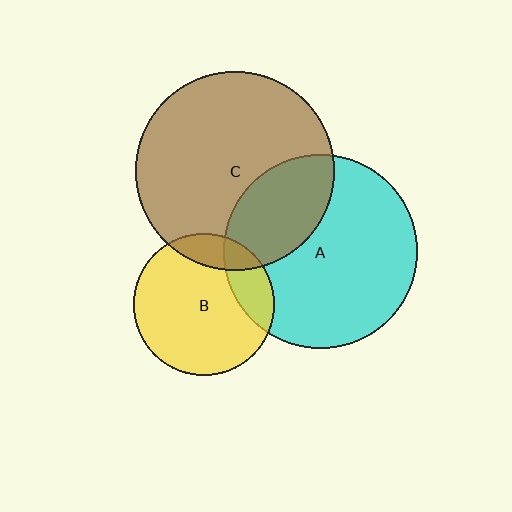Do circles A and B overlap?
Yes.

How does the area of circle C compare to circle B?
Approximately 2.0 times.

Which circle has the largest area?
Circle C (brown).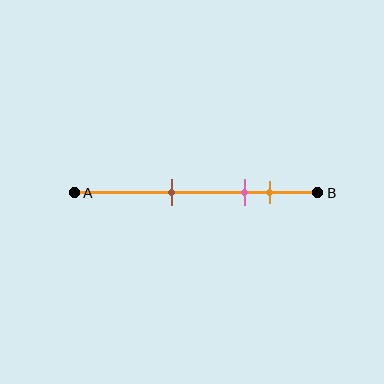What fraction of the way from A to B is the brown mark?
The brown mark is approximately 40% (0.4) of the way from A to B.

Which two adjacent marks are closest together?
The pink and orange marks are the closest adjacent pair.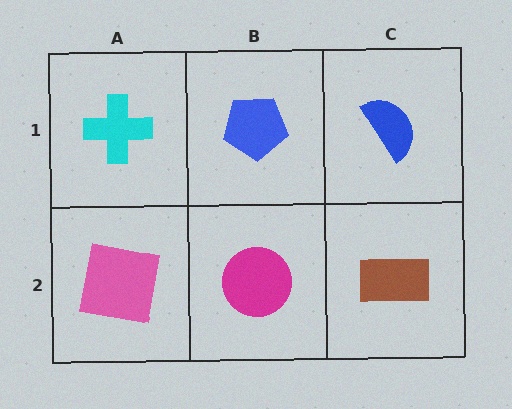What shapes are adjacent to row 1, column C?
A brown rectangle (row 2, column C), a blue pentagon (row 1, column B).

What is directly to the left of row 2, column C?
A magenta circle.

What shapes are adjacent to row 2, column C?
A blue semicircle (row 1, column C), a magenta circle (row 2, column B).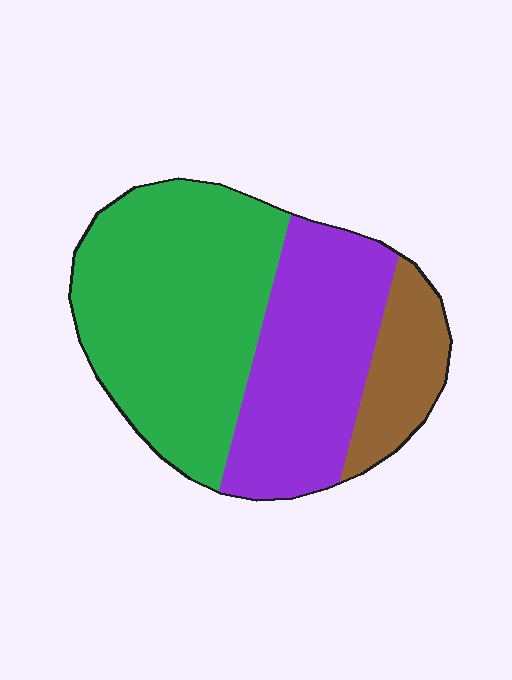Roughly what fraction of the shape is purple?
Purple covers 35% of the shape.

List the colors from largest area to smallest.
From largest to smallest: green, purple, brown.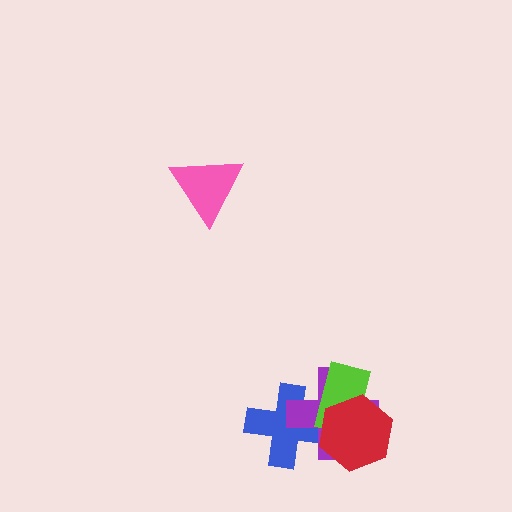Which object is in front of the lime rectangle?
The red hexagon is in front of the lime rectangle.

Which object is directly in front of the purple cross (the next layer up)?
The lime rectangle is directly in front of the purple cross.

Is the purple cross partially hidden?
Yes, it is partially covered by another shape.